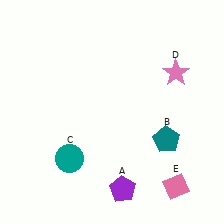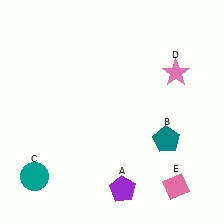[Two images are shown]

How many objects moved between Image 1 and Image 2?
1 object moved between the two images.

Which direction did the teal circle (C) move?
The teal circle (C) moved left.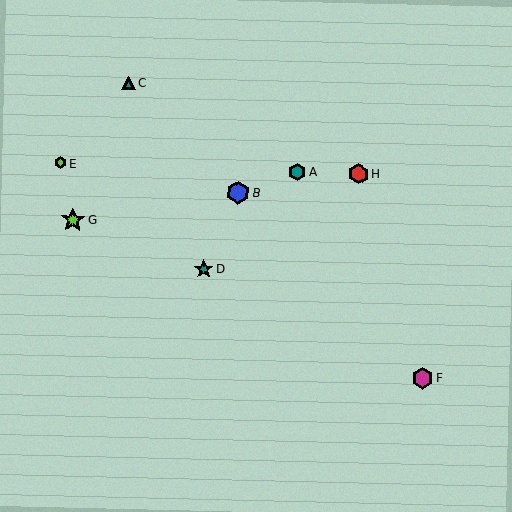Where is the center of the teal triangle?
The center of the teal triangle is at (128, 83).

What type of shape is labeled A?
Shape A is a teal hexagon.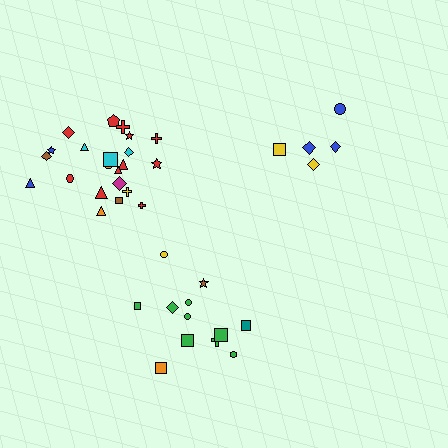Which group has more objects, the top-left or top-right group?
The top-left group.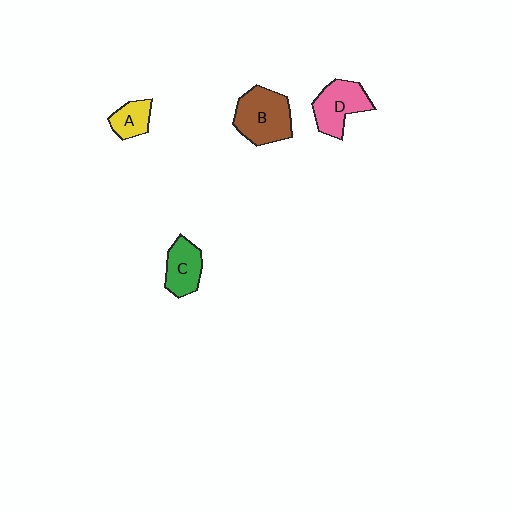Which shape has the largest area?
Shape B (brown).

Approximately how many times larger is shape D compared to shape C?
Approximately 1.3 times.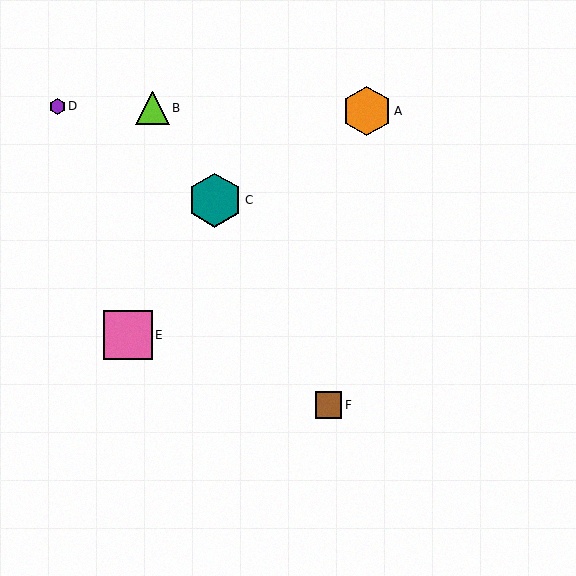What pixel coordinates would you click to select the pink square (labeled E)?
Click at (128, 335) to select the pink square E.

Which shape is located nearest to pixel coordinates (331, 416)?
The brown square (labeled F) at (329, 405) is nearest to that location.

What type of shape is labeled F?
Shape F is a brown square.